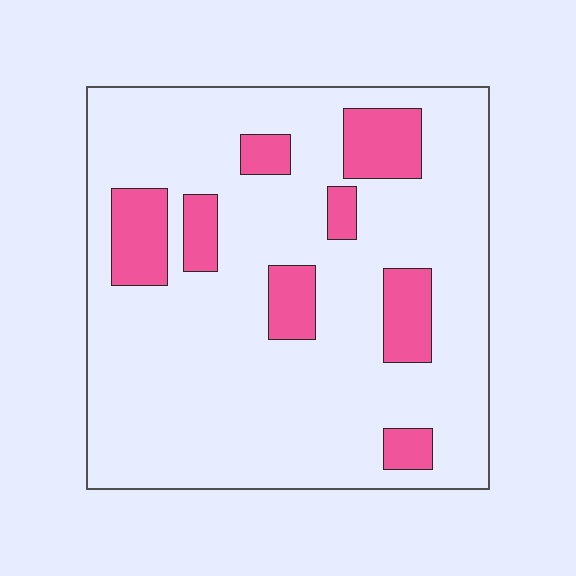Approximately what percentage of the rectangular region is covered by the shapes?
Approximately 15%.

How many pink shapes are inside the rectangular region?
8.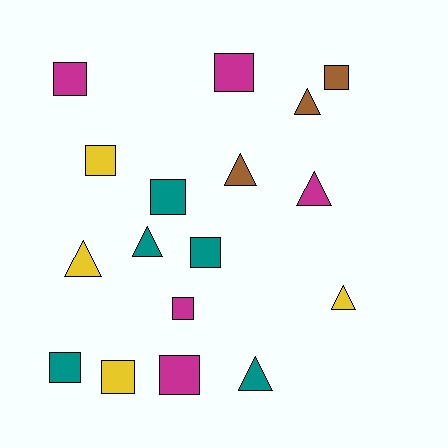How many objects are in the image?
There are 17 objects.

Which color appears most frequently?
Teal, with 5 objects.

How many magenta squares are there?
There are 4 magenta squares.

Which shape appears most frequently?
Square, with 10 objects.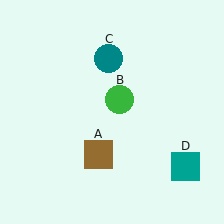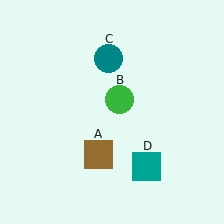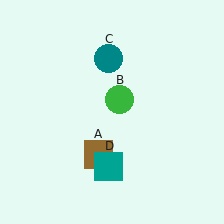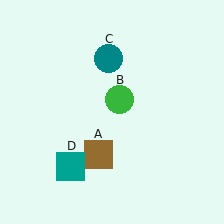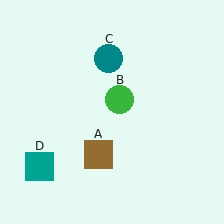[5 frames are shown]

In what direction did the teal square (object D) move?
The teal square (object D) moved left.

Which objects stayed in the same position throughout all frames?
Brown square (object A) and green circle (object B) and teal circle (object C) remained stationary.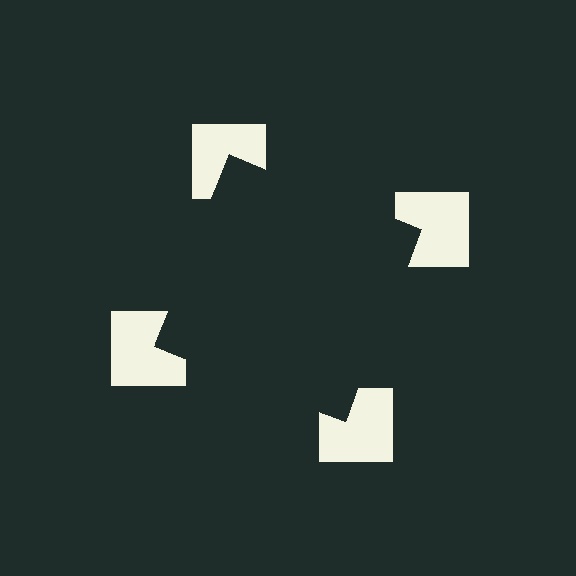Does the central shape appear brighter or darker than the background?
It typically appears slightly darker than the background, even though no actual brightness change is drawn.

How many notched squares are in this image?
There are 4 — one at each vertex of the illusory square.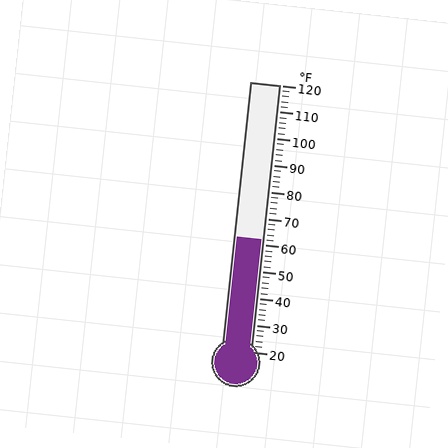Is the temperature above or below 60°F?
The temperature is above 60°F.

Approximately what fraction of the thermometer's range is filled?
The thermometer is filled to approximately 40% of its range.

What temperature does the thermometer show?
The thermometer shows approximately 62°F.